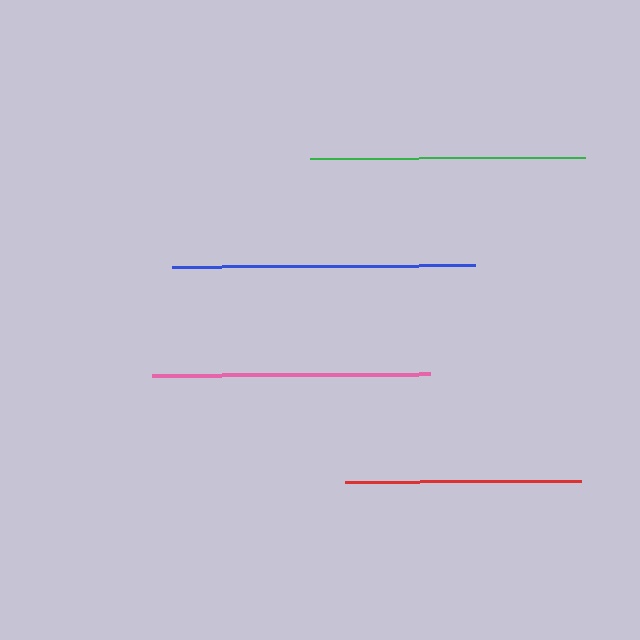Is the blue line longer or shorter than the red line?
The blue line is longer than the red line.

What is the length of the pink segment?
The pink segment is approximately 278 pixels long.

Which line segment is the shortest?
The red line is the shortest at approximately 236 pixels.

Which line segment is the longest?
The blue line is the longest at approximately 302 pixels.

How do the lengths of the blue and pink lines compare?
The blue and pink lines are approximately the same length.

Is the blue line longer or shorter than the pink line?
The blue line is longer than the pink line.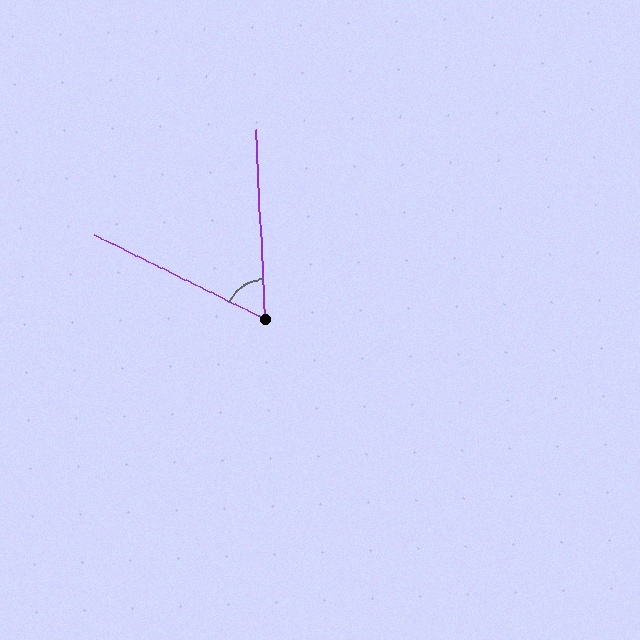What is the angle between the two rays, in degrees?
Approximately 61 degrees.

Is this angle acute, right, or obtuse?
It is acute.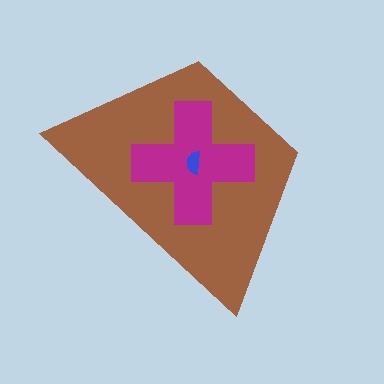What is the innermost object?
The blue semicircle.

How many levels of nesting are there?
3.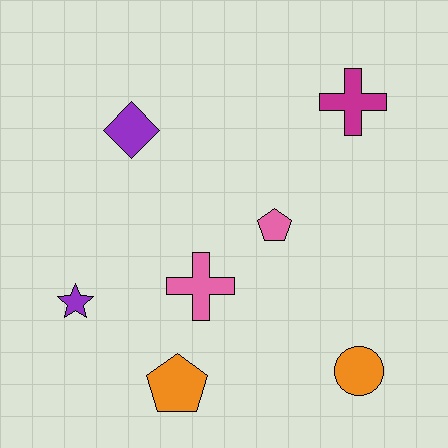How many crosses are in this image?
There are 2 crosses.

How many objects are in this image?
There are 7 objects.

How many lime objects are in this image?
There are no lime objects.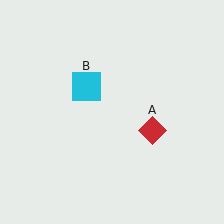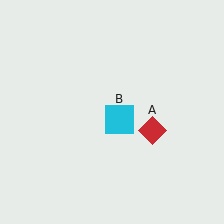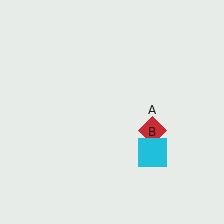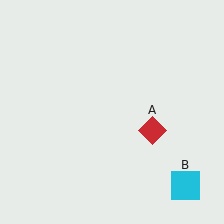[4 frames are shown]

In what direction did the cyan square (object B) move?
The cyan square (object B) moved down and to the right.